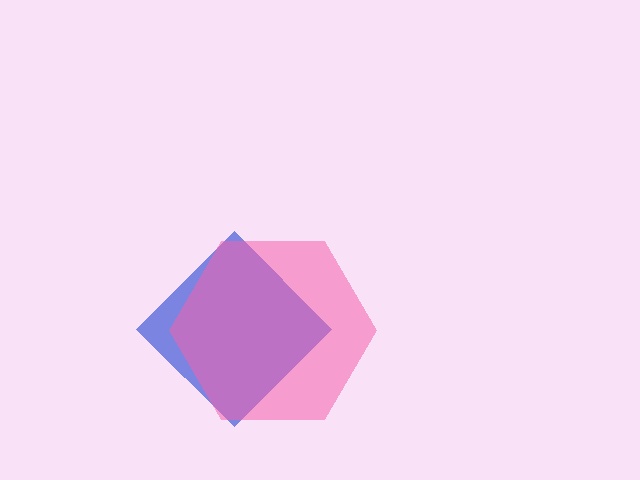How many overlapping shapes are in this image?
There are 2 overlapping shapes in the image.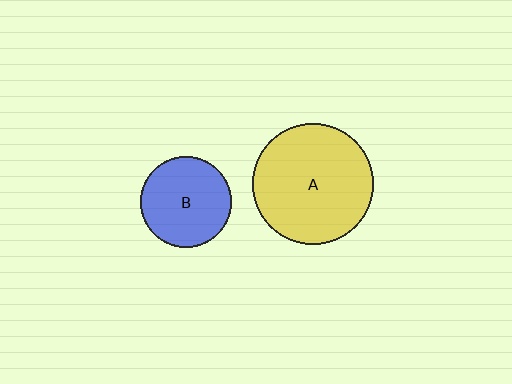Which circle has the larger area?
Circle A (yellow).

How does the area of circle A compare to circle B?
Approximately 1.8 times.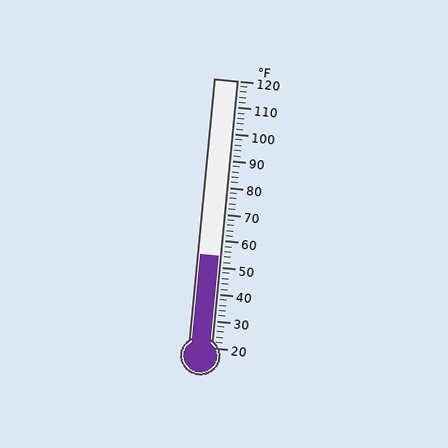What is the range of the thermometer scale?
The thermometer scale ranges from 20°F to 120°F.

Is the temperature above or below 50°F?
The temperature is above 50°F.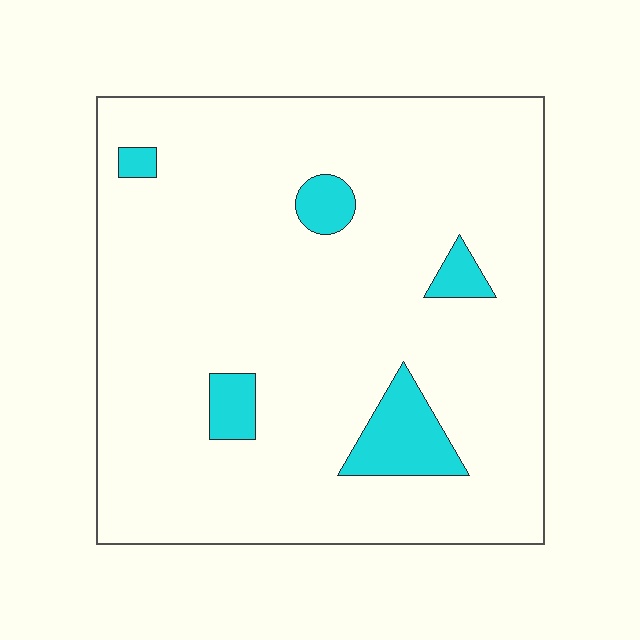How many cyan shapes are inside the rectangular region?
5.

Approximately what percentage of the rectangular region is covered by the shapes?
Approximately 10%.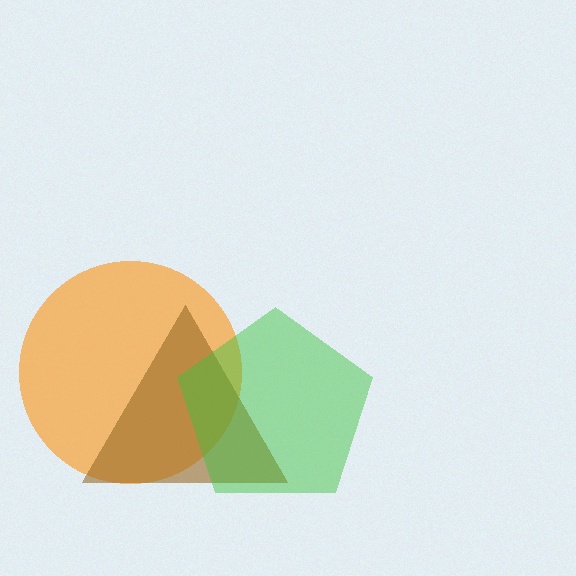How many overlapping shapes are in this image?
There are 3 overlapping shapes in the image.